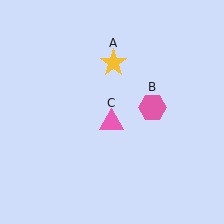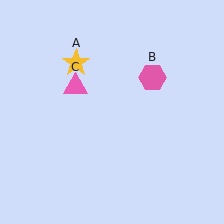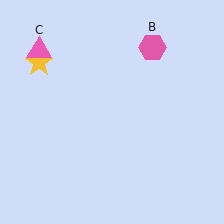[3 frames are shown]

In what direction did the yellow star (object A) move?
The yellow star (object A) moved left.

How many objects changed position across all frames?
3 objects changed position: yellow star (object A), pink hexagon (object B), pink triangle (object C).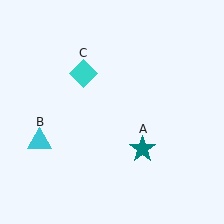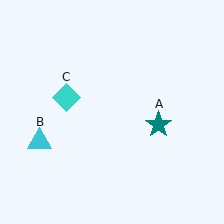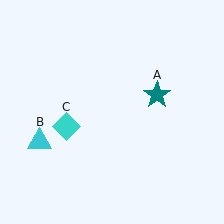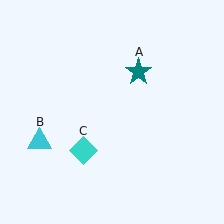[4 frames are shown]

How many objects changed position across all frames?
2 objects changed position: teal star (object A), cyan diamond (object C).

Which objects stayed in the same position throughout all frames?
Cyan triangle (object B) remained stationary.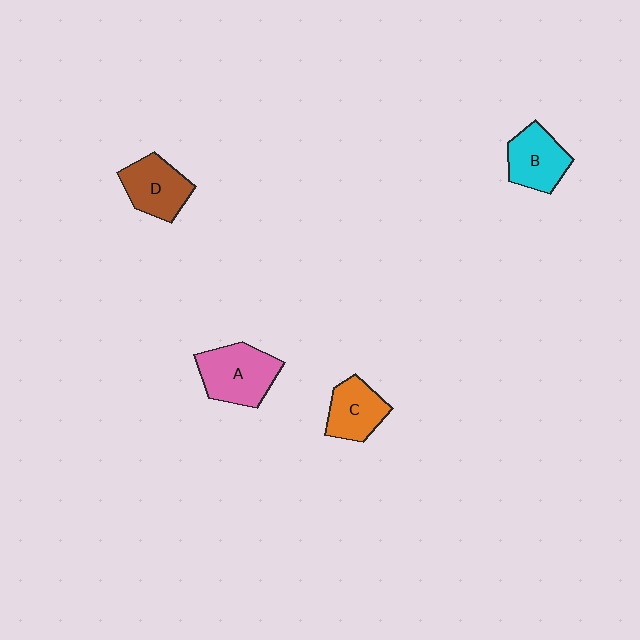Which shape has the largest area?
Shape A (pink).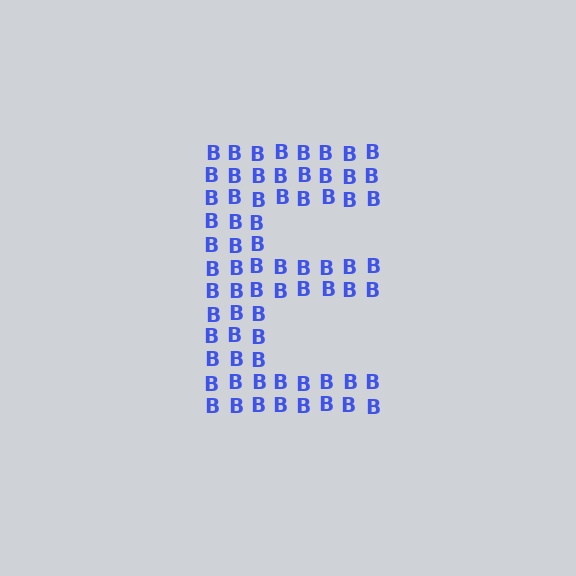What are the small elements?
The small elements are letter B's.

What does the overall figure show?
The overall figure shows the letter E.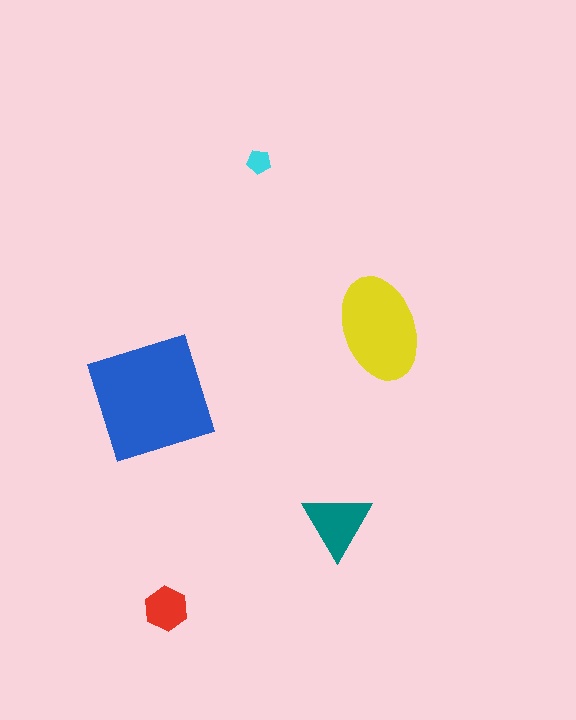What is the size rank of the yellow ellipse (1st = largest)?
2nd.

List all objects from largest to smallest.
The blue square, the yellow ellipse, the teal triangle, the red hexagon, the cyan pentagon.